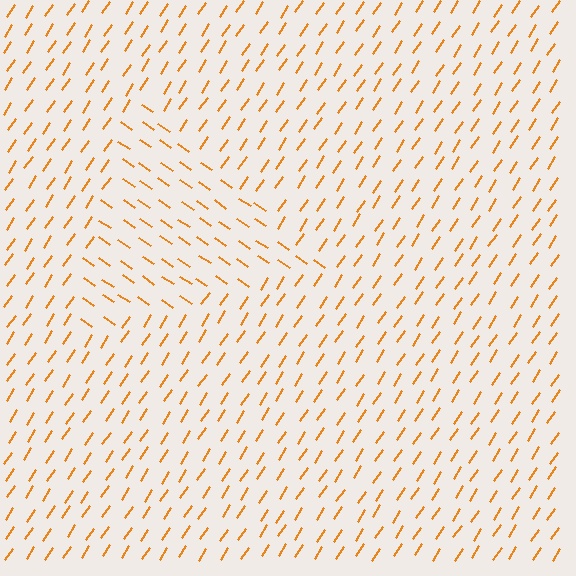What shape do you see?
I see a triangle.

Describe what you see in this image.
The image is filled with small orange line segments. A triangle region in the image has lines oriented differently from the surrounding lines, creating a visible texture boundary.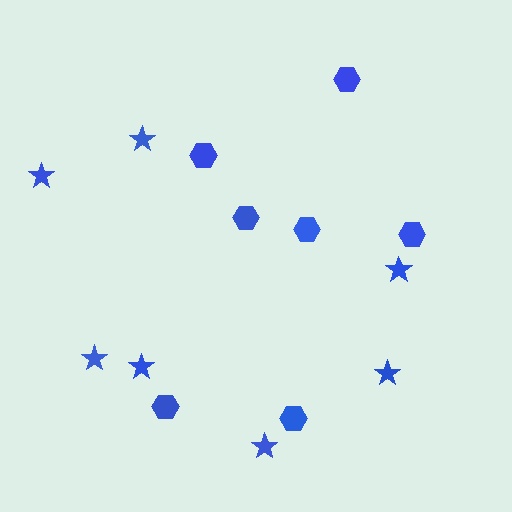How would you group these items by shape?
There are 2 groups: one group of hexagons (7) and one group of stars (7).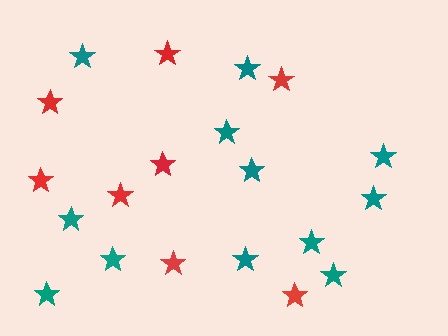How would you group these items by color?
There are 2 groups: one group of red stars (8) and one group of teal stars (12).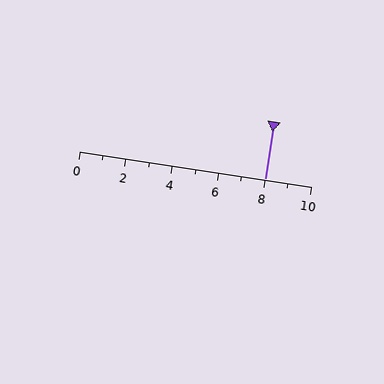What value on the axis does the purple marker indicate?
The marker indicates approximately 8.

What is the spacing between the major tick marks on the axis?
The major ticks are spaced 2 apart.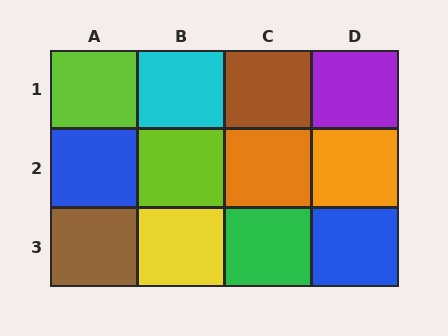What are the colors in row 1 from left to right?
Lime, cyan, brown, purple.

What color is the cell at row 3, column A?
Brown.